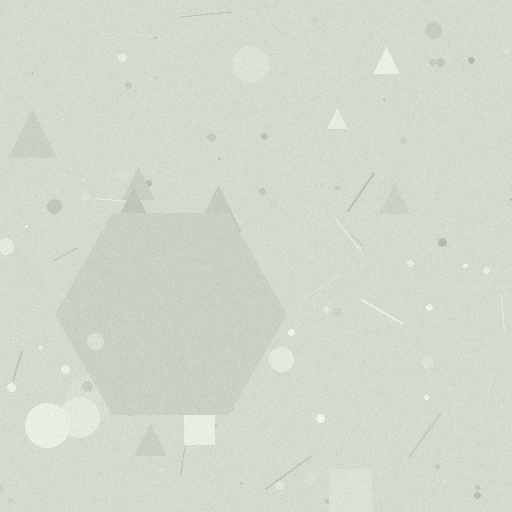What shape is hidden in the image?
A hexagon is hidden in the image.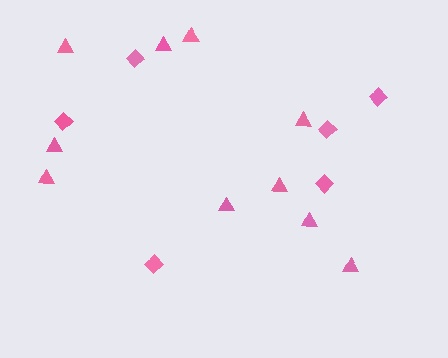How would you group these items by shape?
There are 2 groups: one group of diamonds (6) and one group of triangles (10).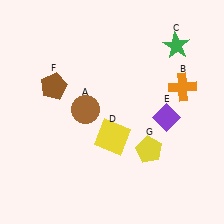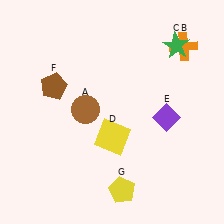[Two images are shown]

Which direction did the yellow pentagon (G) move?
The yellow pentagon (G) moved down.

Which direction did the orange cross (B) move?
The orange cross (B) moved up.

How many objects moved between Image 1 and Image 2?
2 objects moved between the two images.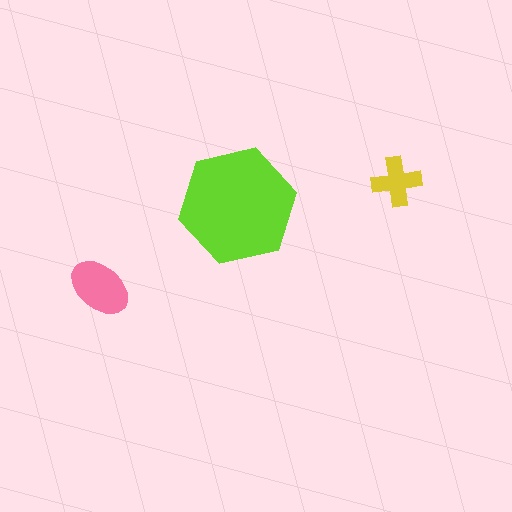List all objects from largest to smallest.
The lime hexagon, the pink ellipse, the yellow cross.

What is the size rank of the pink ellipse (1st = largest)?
2nd.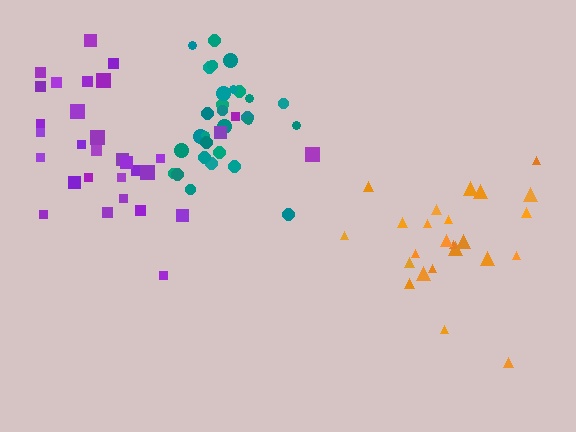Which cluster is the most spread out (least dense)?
Orange.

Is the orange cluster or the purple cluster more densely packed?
Purple.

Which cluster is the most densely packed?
Teal.